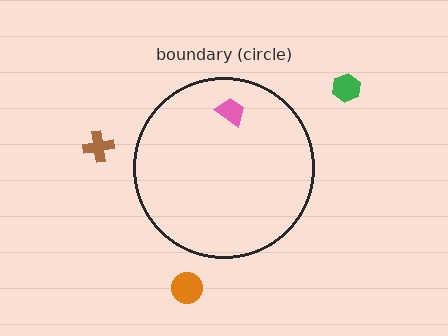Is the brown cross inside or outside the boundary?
Outside.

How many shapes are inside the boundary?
1 inside, 3 outside.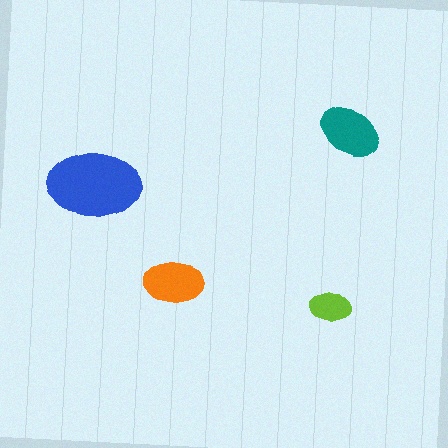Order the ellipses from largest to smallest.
the blue one, the teal one, the orange one, the lime one.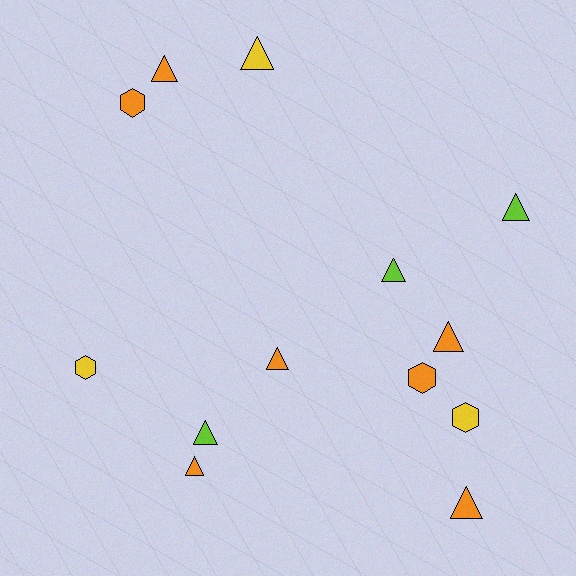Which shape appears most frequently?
Triangle, with 9 objects.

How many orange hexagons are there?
There are 2 orange hexagons.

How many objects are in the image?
There are 13 objects.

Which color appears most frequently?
Orange, with 7 objects.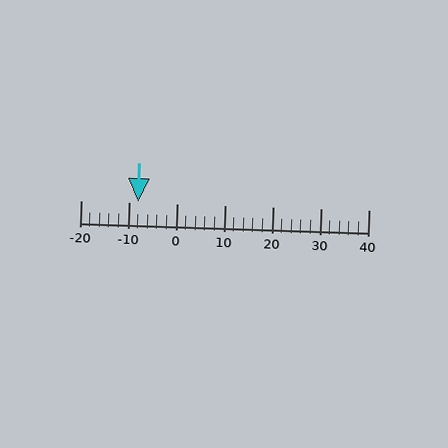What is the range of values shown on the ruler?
The ruler shows values from -20 to 40.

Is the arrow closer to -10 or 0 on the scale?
The arrow is closer to -10.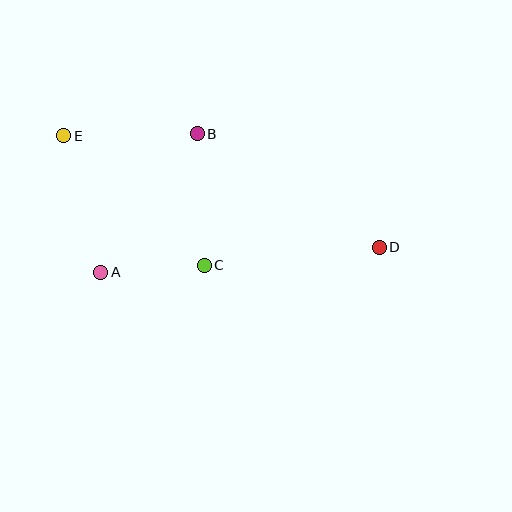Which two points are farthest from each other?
Points D and E are farthest from each other.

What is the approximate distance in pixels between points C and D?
The distance between C and D is approximately 176 pixels.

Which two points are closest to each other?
Points A and C are closest to each other.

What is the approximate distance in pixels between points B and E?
The distance between B and E is approximately 134 pixels.